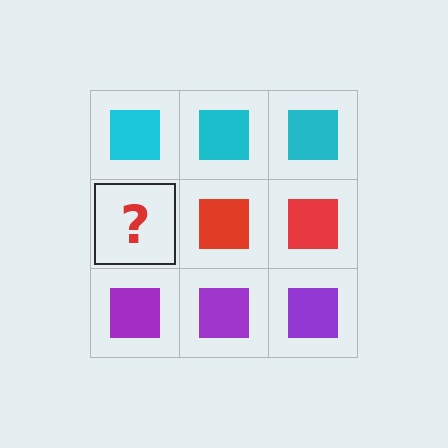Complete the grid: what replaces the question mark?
The question mark should be replaced with a red square.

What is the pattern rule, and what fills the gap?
The rule is that each row has a consistent color. The gap should be filled with a red square.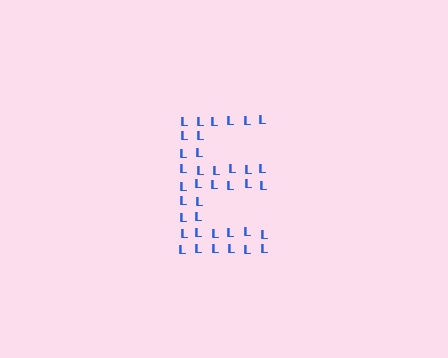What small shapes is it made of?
It is made of small letter L's.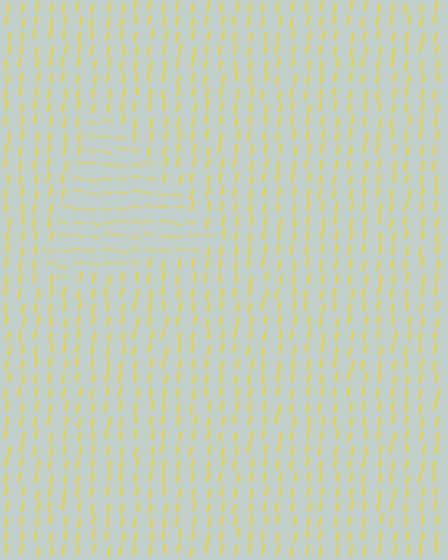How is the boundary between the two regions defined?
The boundary is defined purely by a change in line orientation (approximately 87 degrees difference). All lines are the same color and thickness.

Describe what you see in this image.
The image is filled with small yellow line segments. A triangle region in the image has lines oriented differently from the surrounding lines, creating a visible texture boundary.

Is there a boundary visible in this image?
Yes, there is a texture boundary formed by a change in line orientation.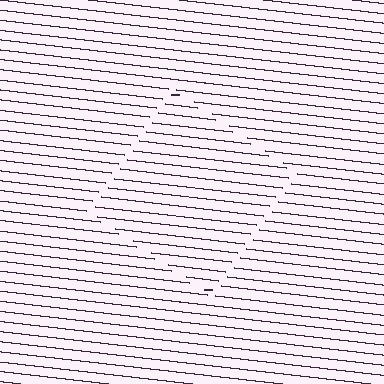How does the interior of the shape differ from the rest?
The interior of the shape contains the same grating, shifted by half a period — the contour is defined by the phase discontinuity where line-ends from the inner and outer gratings abut.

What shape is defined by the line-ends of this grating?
An illusory square. The interior of the shape contains the same grating, shifted by half a period — the contour is defined by the phase discontinuity where line-ends from the inner and outer gratings abut.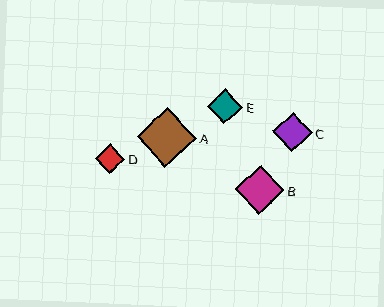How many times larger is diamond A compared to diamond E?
Diamond A is approximately 1.7 times the size of diamond E.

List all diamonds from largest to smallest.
From largest to smallest: A, B, C, E, D.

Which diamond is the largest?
Diamond A is the largest with a size of approximately 60 pixels.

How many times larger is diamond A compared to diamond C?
Diamond A is approximately 1.5 times the size of diamond C.